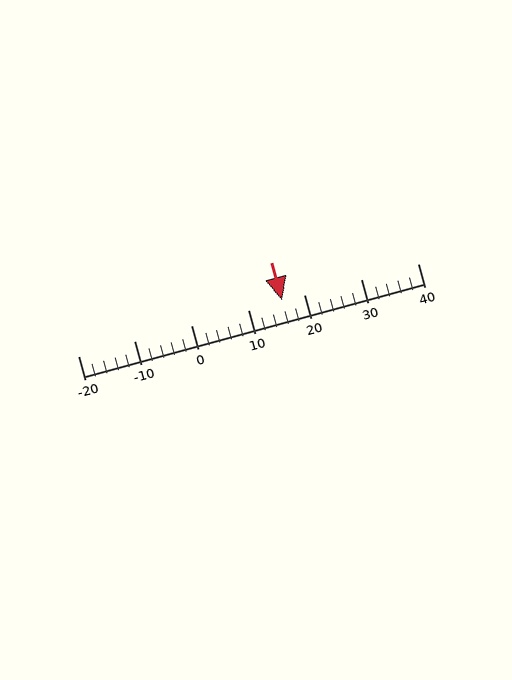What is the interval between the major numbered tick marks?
The major tick marks are spaced 10 units apart.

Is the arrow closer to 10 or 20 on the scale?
The arrow is closer to 20.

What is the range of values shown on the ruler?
The ruler shows values from -20 to 40.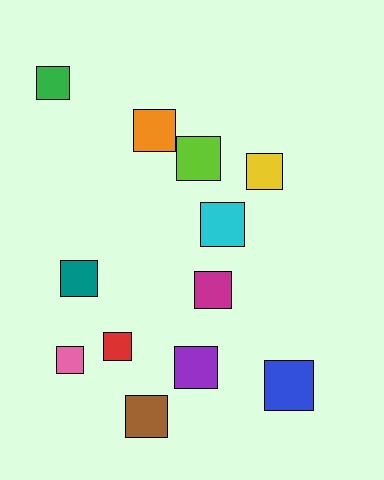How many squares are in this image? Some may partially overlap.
There are 12 squares.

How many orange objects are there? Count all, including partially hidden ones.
There is 1 orange object.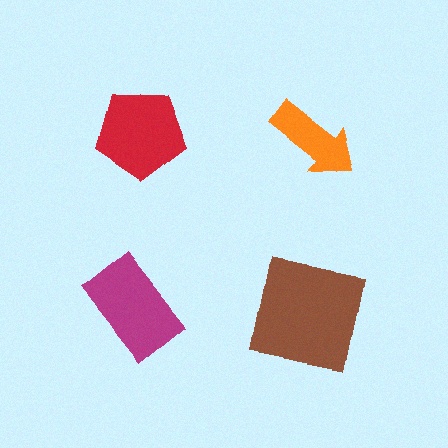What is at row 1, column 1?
A red pentagon.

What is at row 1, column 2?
An orange arrow.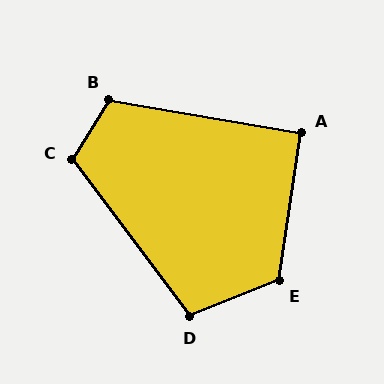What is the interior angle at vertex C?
Approximately 112 degrees (obtuse).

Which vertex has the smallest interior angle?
A, at approximately 91 degrees.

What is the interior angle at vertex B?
Approximately 112 degrees (obtuse).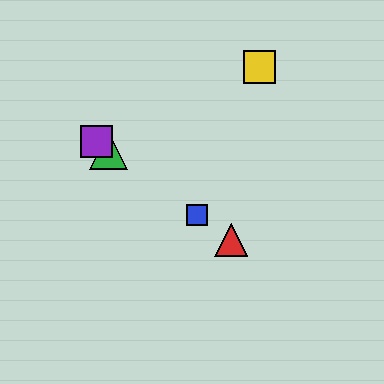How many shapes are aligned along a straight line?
4 shapes (the red triangle, the blue square, the green triangle, the purple square) are aligned along a straight line.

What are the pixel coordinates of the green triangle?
The green triangle is at (108, 150).